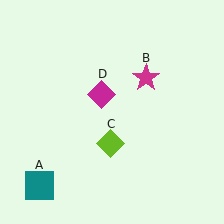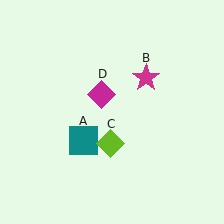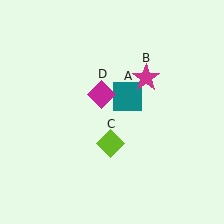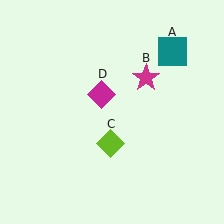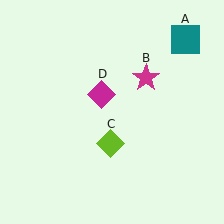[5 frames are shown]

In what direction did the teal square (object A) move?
The teal square (object A) moved up and to the right.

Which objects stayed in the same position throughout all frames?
Magenta star (object B) and lime diamond (object C) and magenta diamond (object D) remained stationary.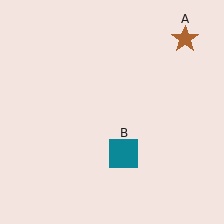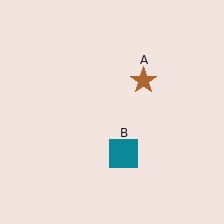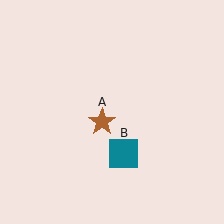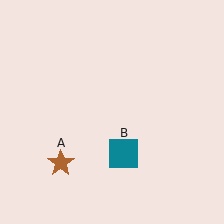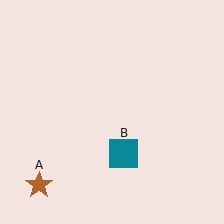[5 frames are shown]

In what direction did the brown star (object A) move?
The brown star (object A) moved down and to the left.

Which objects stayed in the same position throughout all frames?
Teal square (object B) remained stationary.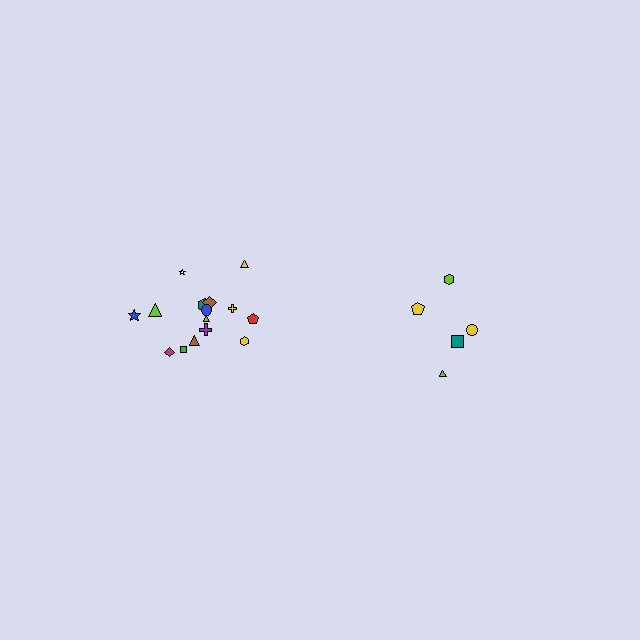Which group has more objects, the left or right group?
The left group.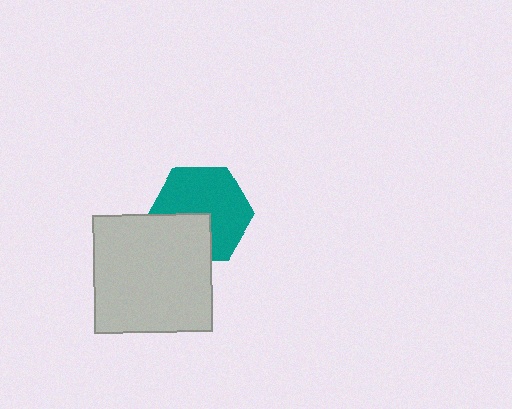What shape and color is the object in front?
The object in front is a light gray square.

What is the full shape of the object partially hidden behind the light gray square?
The partially hidden object is a teal hexagon.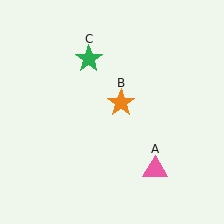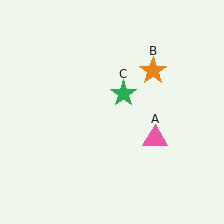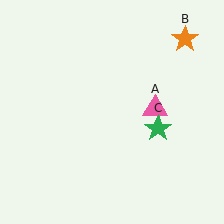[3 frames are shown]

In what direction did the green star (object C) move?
The green star (object C) moved down and to the right.